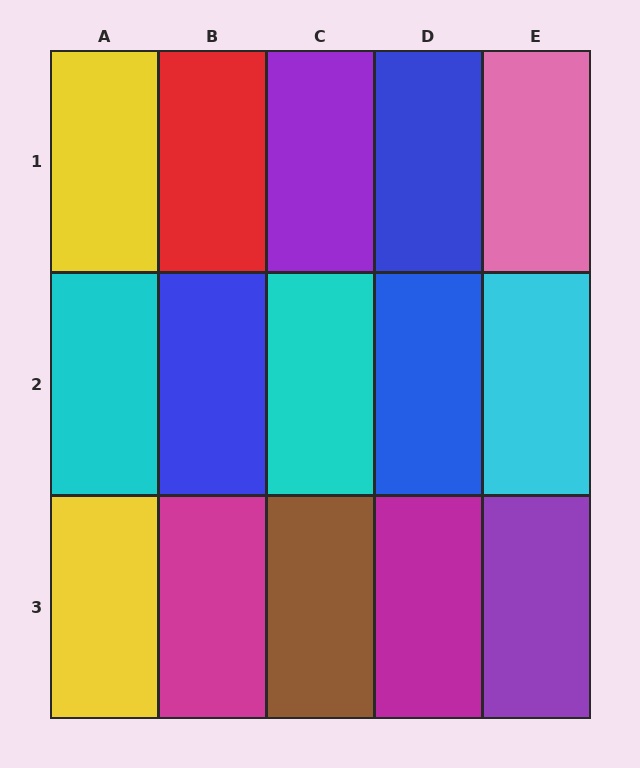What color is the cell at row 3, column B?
Magenta.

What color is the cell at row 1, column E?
Pink.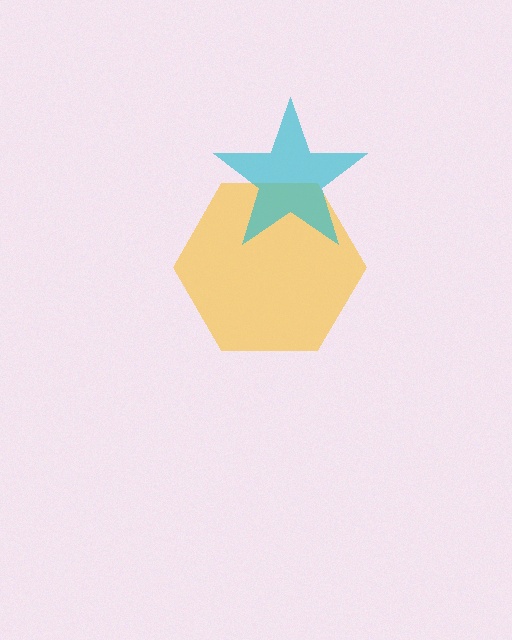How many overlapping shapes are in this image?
There are 2 overlapping shapes in the image.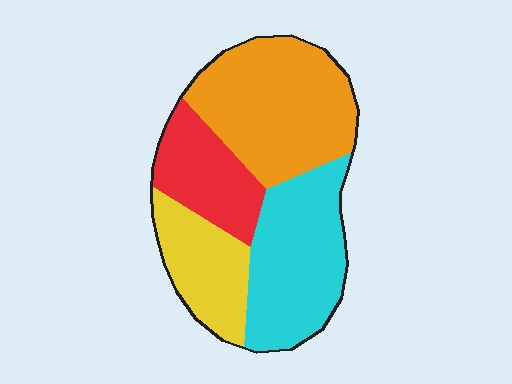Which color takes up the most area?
Orange, at roughly 35%.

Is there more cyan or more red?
Cyan.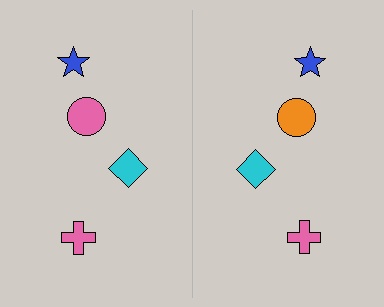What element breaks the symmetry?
The orange circle on the right side breaks the symmetry — its mirror counterpart is pink.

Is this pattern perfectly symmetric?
No, the pattern is not perfectly symmetric. The orange circle on the right side breaks the symmetry — its mirror counterpart is pink.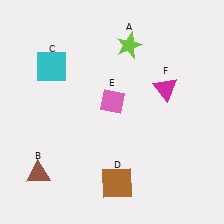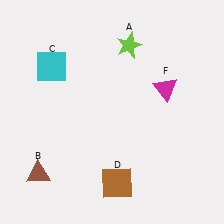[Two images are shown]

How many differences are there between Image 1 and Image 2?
There is 1 difference between the two images.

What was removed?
The pink diamond (E) was removed in Image 2.